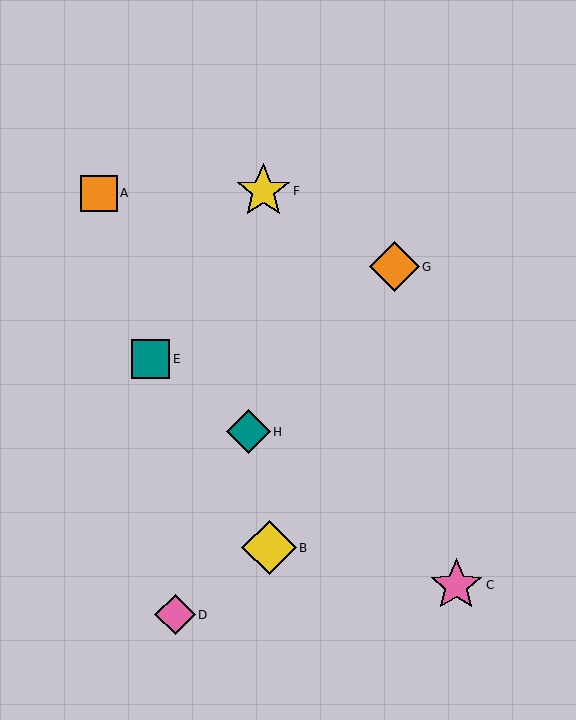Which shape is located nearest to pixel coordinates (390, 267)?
The orange diamond (labeled G) at (394, 267) is nearest to that location.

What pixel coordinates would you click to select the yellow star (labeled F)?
Click at (263, 191) to select the yellow star F.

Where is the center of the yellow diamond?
The center of the yellow diamond is at (269, 548).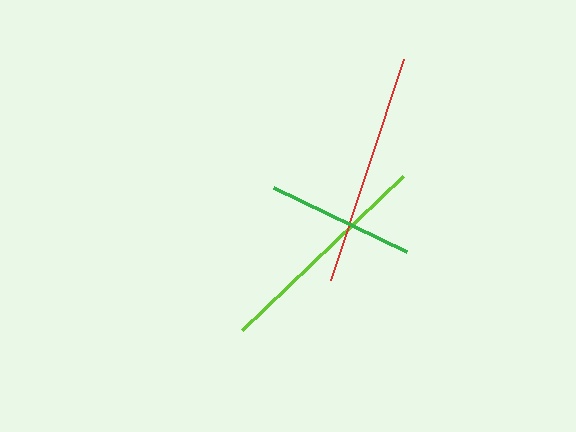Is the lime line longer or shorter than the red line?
The red line is longer than the lime line.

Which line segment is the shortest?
The green line is the shortest at approximately 148 pixels.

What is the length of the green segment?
The green segment is approximately 148 pixels long.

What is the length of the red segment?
The red segment is approximately 233 pixels long.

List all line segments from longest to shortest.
From longest to shortest: red, lime, green.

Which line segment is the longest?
The red line is the longest at approximately 233 pixels.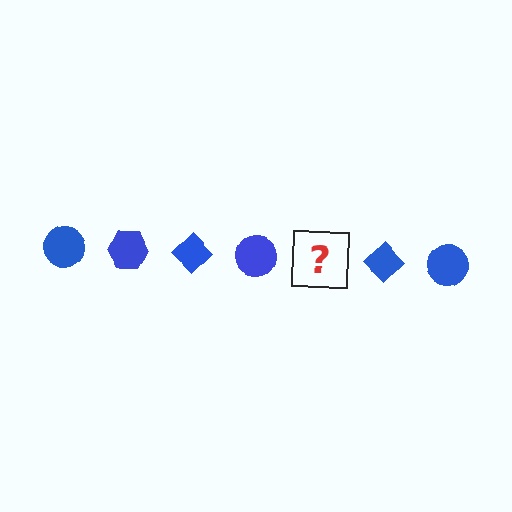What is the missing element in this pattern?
The missing element is a blue hexagon.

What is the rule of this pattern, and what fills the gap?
The rule is that the pattern cycles through circle, hexagon, diamond shapes in blue. The gap should be filled with a blue hexagon.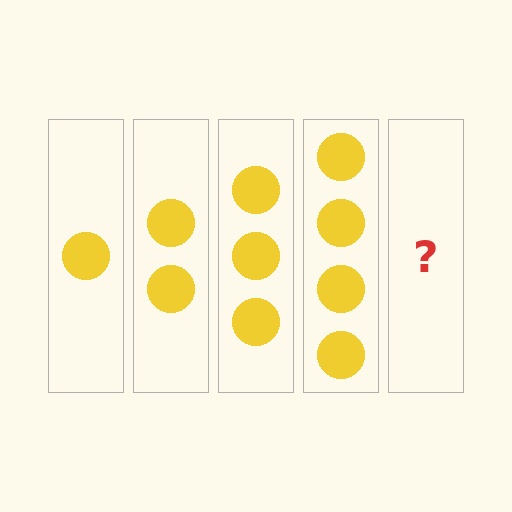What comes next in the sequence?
The next element should be 5 circles.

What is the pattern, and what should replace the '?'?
The pattern is that each step adds one more circle. The '?' should be 5 circles.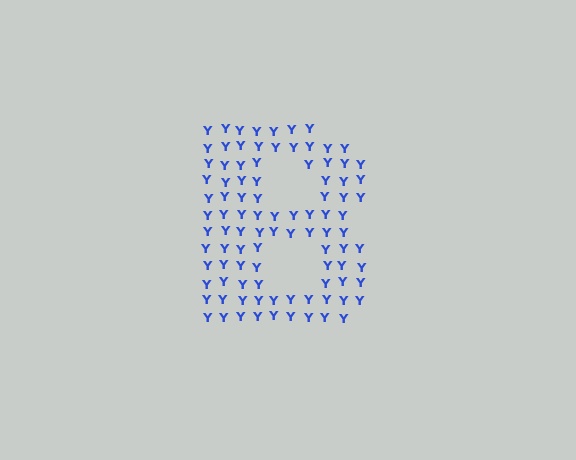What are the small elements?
The small elements are letter Y's.